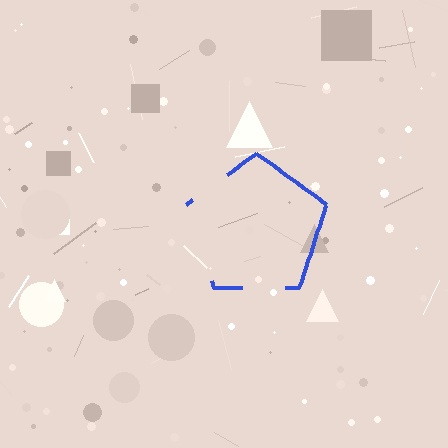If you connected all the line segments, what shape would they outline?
They would outline a pentagon.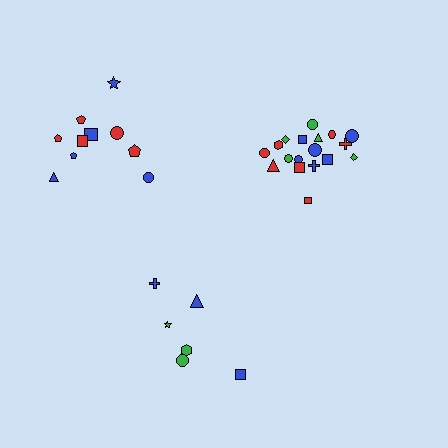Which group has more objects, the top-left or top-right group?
The top-right group.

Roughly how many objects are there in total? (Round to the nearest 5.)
Roughly 35 objects in total.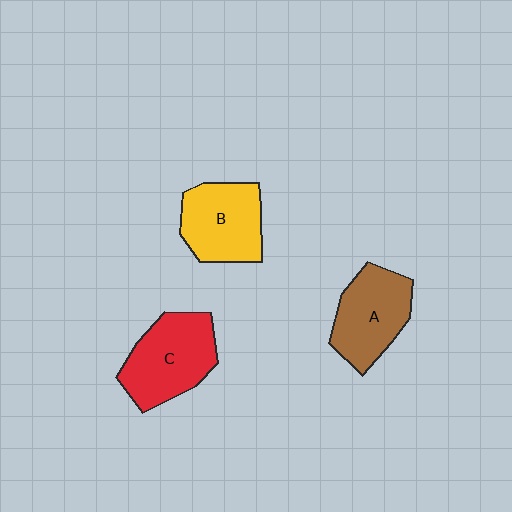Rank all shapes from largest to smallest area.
From largest to smallest: C (red), B (yellow), A (brown).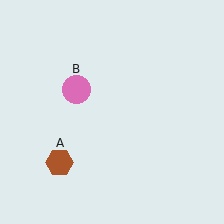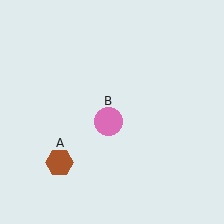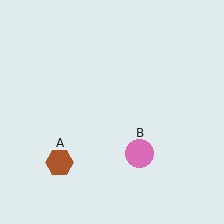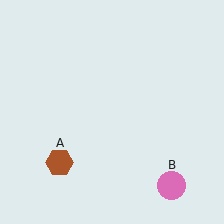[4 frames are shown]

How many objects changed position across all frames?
1 object changed position: pink circle (object B).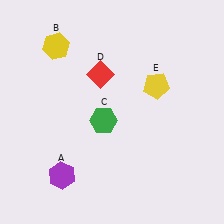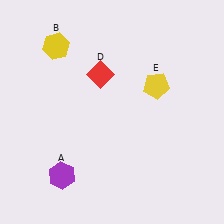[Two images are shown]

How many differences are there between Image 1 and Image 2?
There is 1 difference between the two images.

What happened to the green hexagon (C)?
The green hexagon (C) was removed in Image 2. It was in the bottom-left area of Image 1.